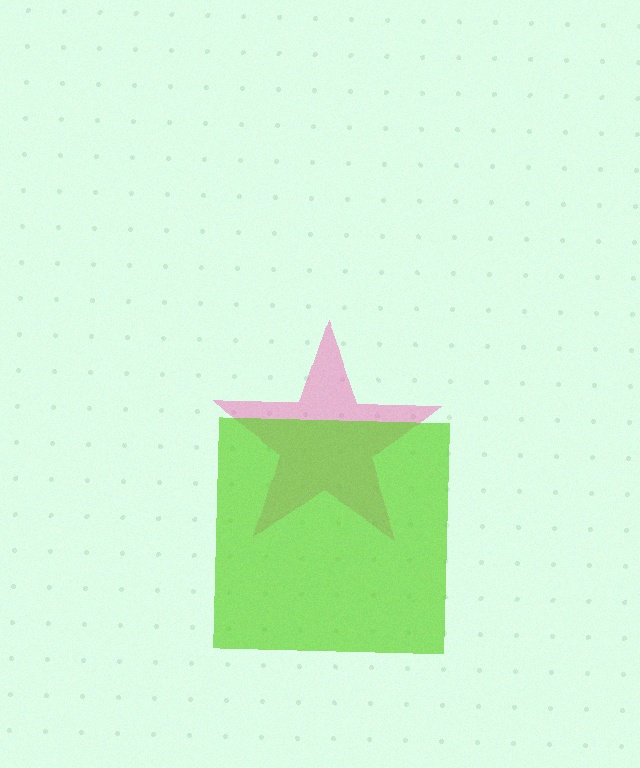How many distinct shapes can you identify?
There are 2 distinct shapes: a pink star, a lime square.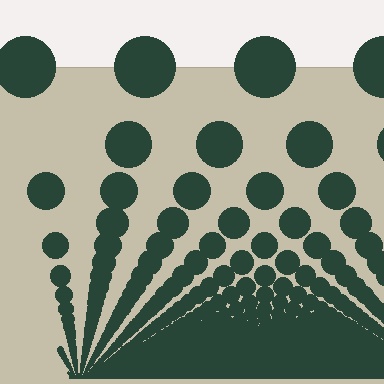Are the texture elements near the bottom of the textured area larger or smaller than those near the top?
Smaller. The gradient is inverted — elements near the bottom are smaller and denser.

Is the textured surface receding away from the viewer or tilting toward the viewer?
The surface appears to tilt toward the viewer. Texture elements get larger and sparser toward the top.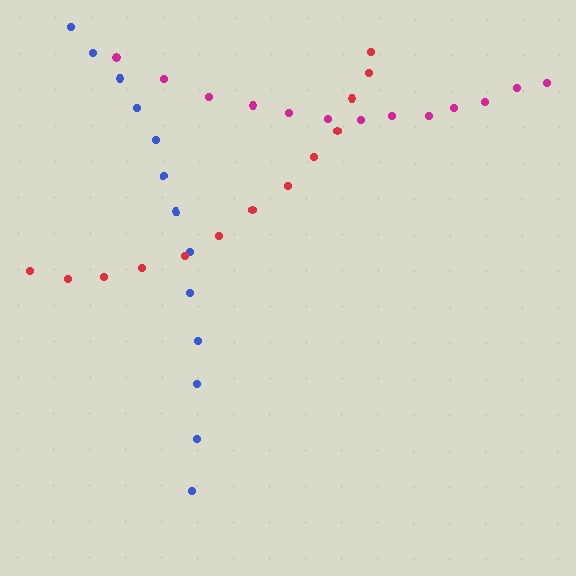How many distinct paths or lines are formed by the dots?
There are 3 distinct paths.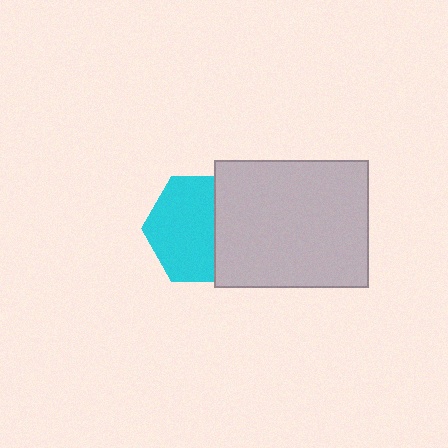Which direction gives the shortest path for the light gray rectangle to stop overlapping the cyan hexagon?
Moving right gives the shortest separation.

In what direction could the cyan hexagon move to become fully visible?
The cyan hexagon could move left. That would shift it out from behind the light gray rectangle entirely.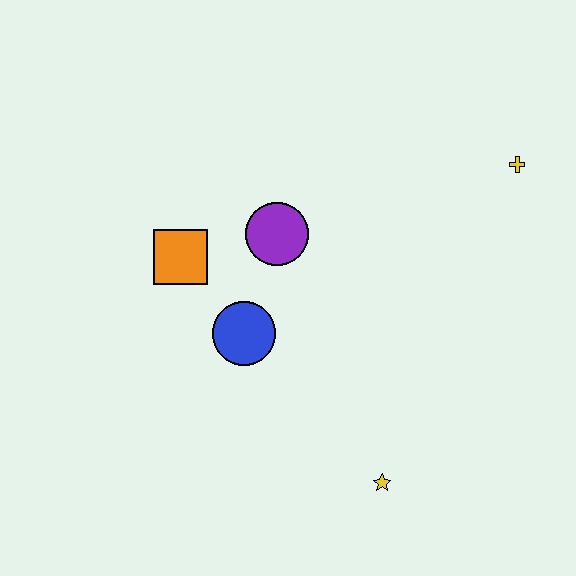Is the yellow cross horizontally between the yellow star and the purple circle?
No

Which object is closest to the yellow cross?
The purple circle is closest to the yellow cross.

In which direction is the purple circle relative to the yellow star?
The purple circle is above the yellow star.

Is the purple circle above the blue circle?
Yes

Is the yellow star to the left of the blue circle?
No